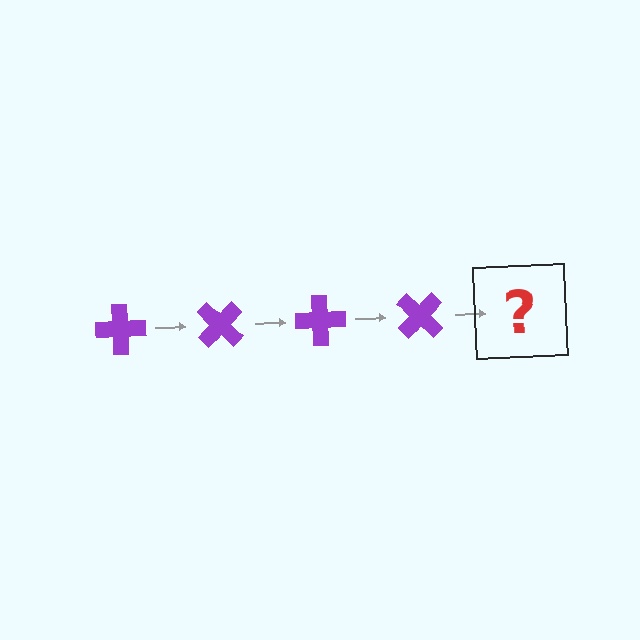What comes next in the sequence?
The next element should be a purple cross rotated 180 degrees.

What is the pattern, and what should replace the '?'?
The pattern is that the cross rotates 45 degrees each step. The '?' should be a purple cross rotated 180 degrees.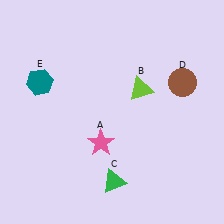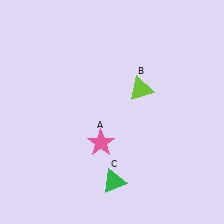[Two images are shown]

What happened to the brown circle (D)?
The brown circle (D) was removed in Image 2. It was in the top-right area of Image 1.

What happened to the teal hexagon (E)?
The teal hexagon (E) was removed in Image 2. It was in the top-left area of Image 1.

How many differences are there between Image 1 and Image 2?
There are 2 differences between the two images.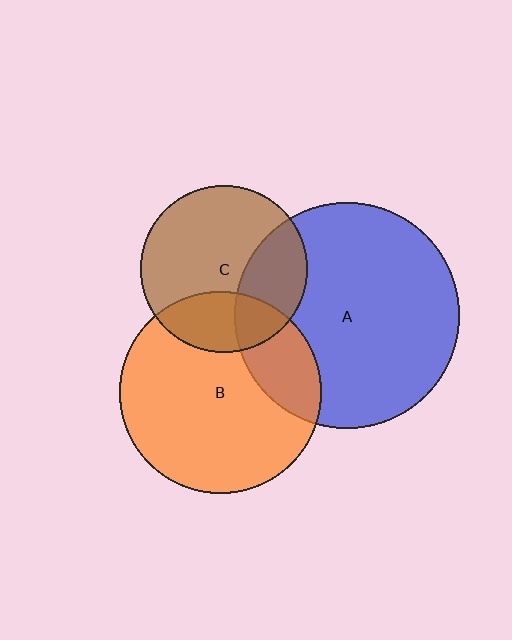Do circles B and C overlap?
Yes.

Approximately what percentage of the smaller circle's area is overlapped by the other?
Approximately 25%.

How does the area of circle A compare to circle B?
Approximately 1.2 times.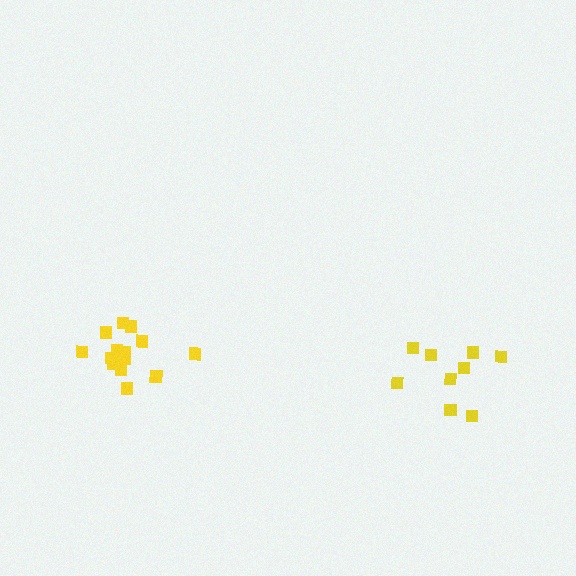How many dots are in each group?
Group 1: 9 dots, Group 2: 15 dots (24 total).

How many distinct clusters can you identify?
There are 2 distinct clusters.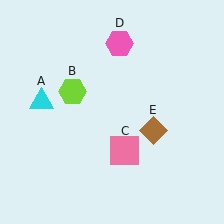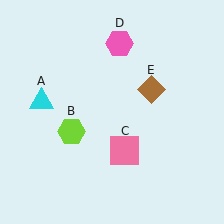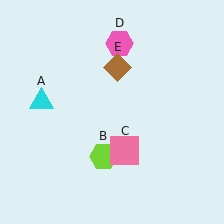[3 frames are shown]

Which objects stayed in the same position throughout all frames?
Cyan triangle (object A) and pink square (object C) and pink hexagon (object D) remained stationary.